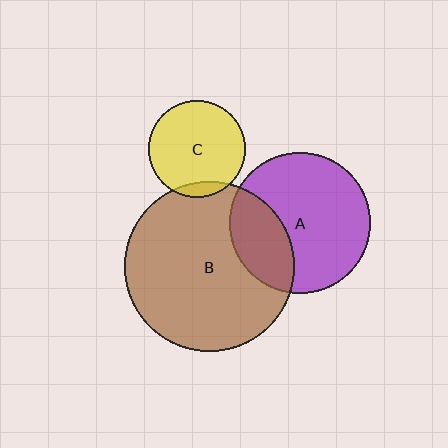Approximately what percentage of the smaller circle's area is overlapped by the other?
Approximately 10%.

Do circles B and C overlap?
Yes.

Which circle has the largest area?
Circle B (brown).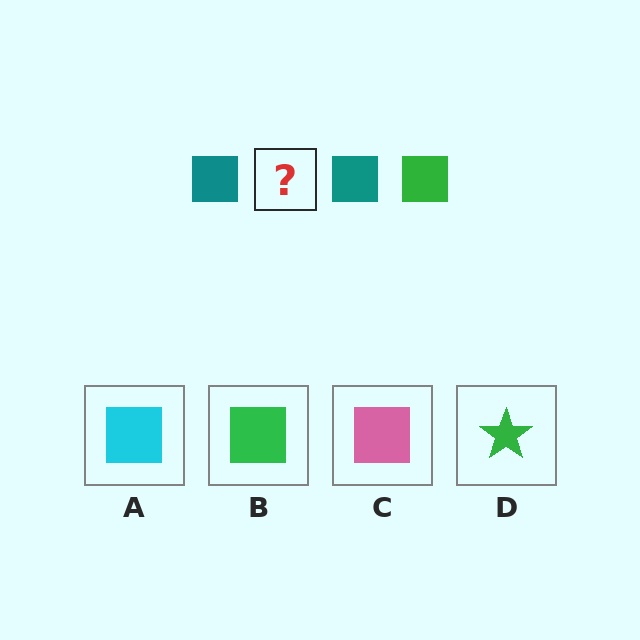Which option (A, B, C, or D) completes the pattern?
B.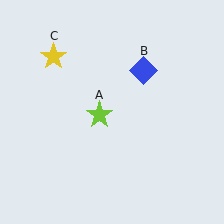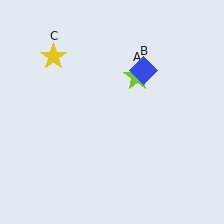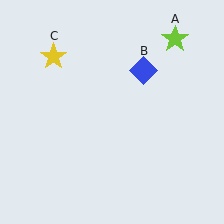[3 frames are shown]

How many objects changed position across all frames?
1 object changed position: lime star (object A).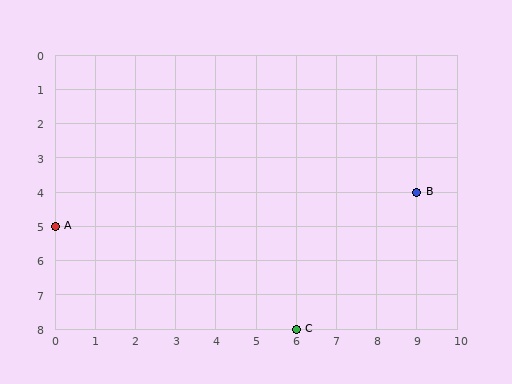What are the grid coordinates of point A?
Point A is at grid coordinates (0, 5).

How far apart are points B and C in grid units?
Points B and C are 3 columns and 4 rows apart (about 5.0 grid units diagonally).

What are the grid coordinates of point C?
Point C is at grid coordinates (6, 8).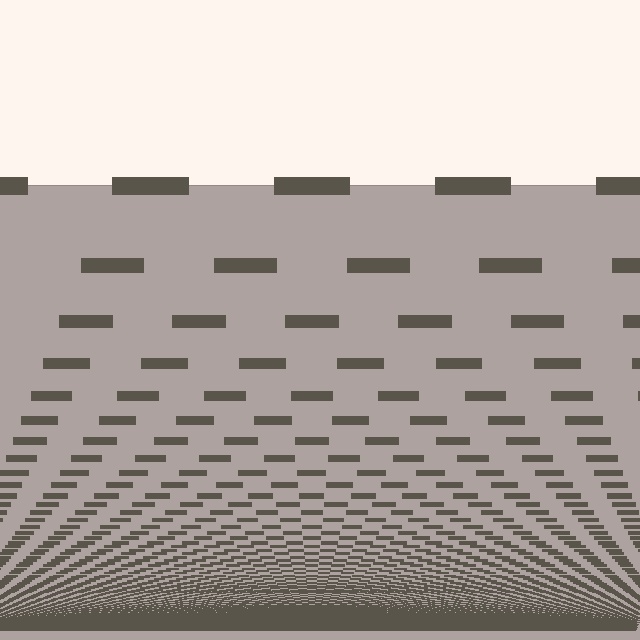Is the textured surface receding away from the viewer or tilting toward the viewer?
The surface appears to tilt toward the viewer. Texture elements get larger and sparser toward the top.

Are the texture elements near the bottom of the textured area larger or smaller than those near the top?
Smaller. The gradient is inverted — elements near the bottom are smaller and denser.